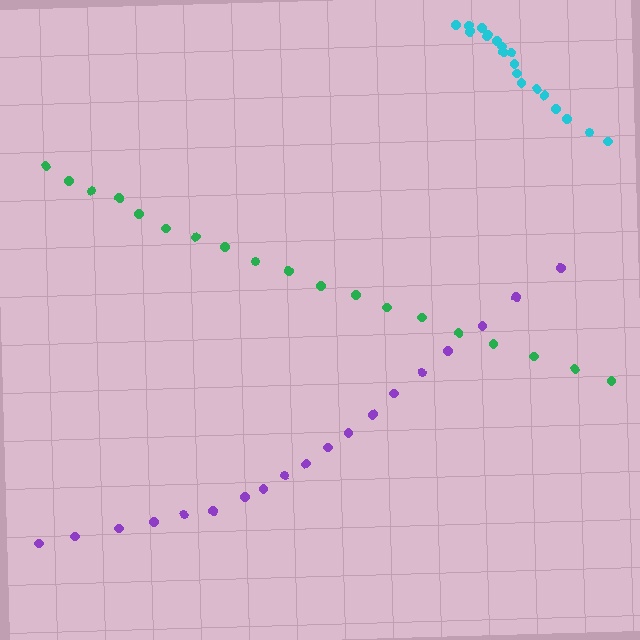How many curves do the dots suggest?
There are 3 distinct paths.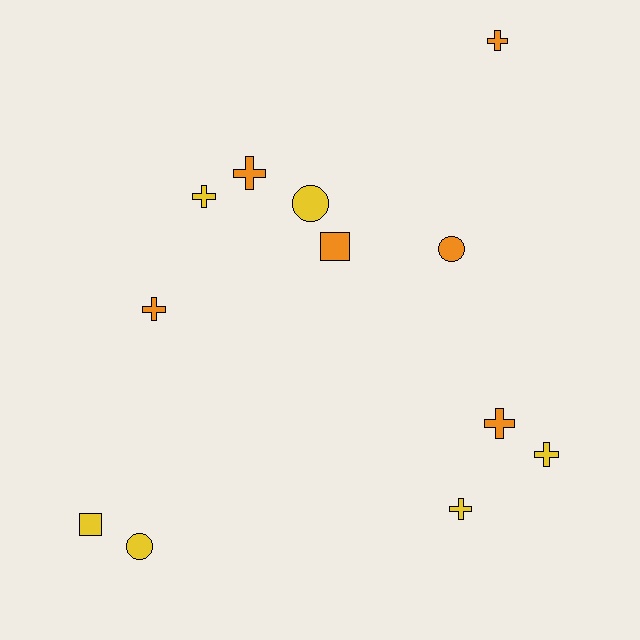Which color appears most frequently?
Orange, with 6 objects.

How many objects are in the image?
There are 12 objects.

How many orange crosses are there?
There are 4 orange crosses.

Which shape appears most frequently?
Cross, with 7 objects.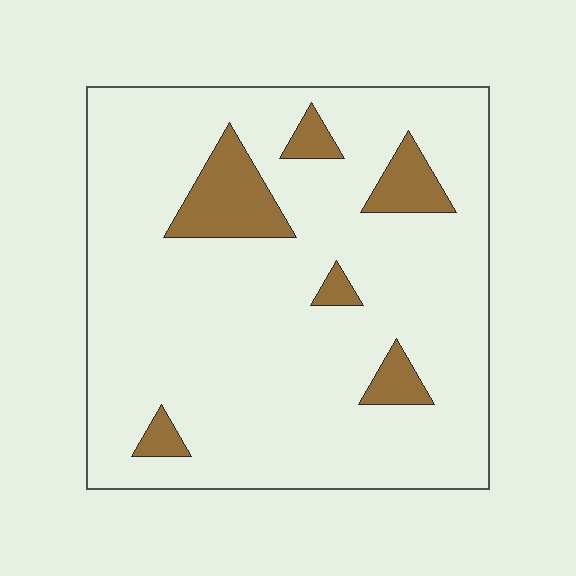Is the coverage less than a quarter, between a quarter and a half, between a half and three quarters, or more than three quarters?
Less than a quarter.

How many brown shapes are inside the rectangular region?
6.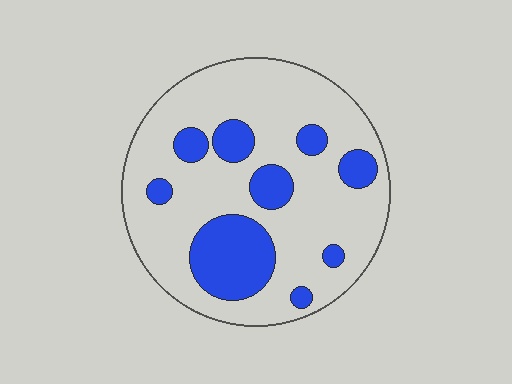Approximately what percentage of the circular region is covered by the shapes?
Approximately 25%.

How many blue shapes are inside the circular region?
9.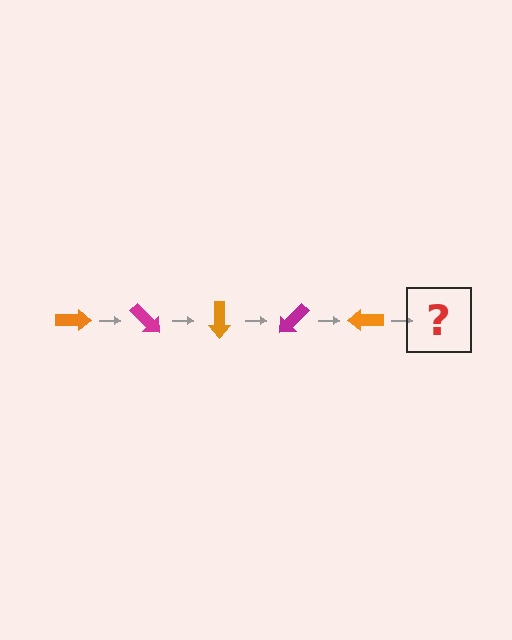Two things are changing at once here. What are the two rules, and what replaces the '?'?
The two rules are that it rotates 45 degrees each step and the color cycles through orange and magenta. The '?' should be a magenta arrow, rotated 225 degrees from the start.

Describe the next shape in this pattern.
It should be a magenta arrow, rotated 225 degrees from the start.